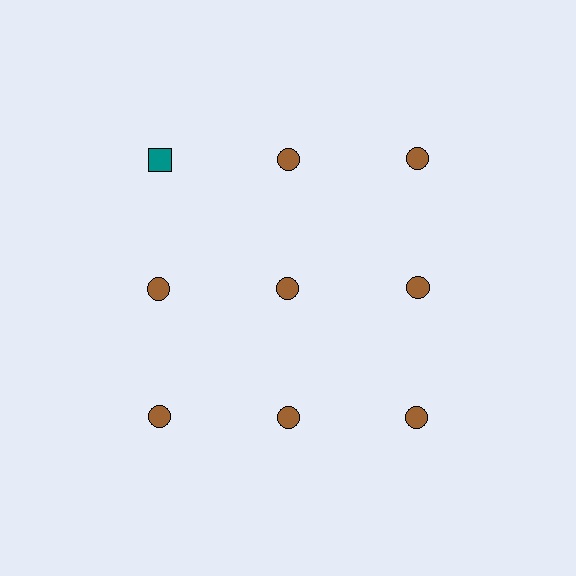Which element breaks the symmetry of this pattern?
The teal square in the top row, leftmost column breaks the symmetry. All other shapes are brown circles.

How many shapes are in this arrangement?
There are 9 shapes arranged in a grid pattern.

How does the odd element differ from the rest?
It differs in both color (teal instead of brown) and shape (square instead of circle).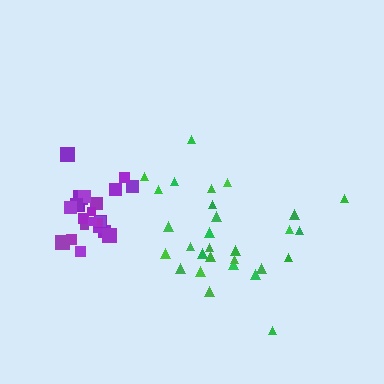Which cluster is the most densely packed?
Purple.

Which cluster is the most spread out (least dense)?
Green.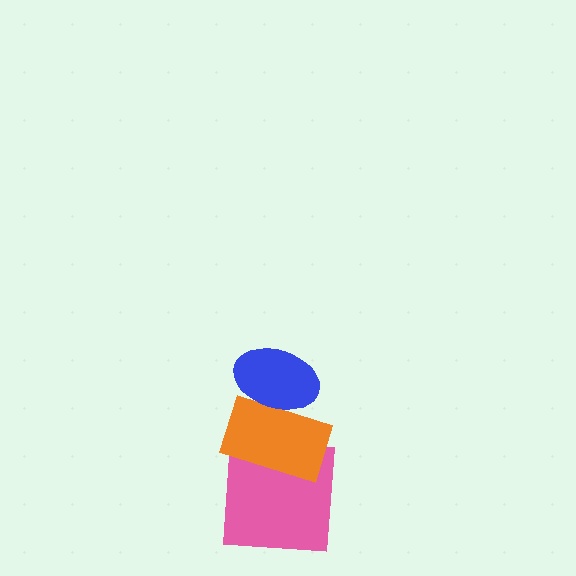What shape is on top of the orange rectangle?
The blue ellipse is on top of the orange rectangle.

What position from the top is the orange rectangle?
The orange rectangle is 2nd from the top.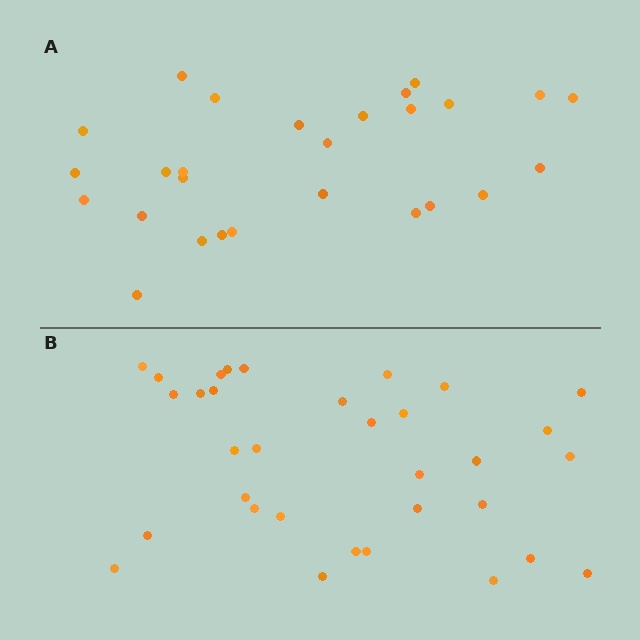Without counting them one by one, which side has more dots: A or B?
Region B (the bottom region) has more dots.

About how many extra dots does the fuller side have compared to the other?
Region B has about 6 more dots than region A.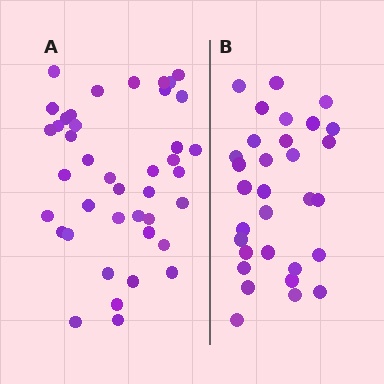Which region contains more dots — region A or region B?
Region A (the left region) has more dots.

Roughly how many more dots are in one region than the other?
Region A has roughly 10 or so more dots than region B.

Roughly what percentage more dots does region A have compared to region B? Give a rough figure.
About 30% more.